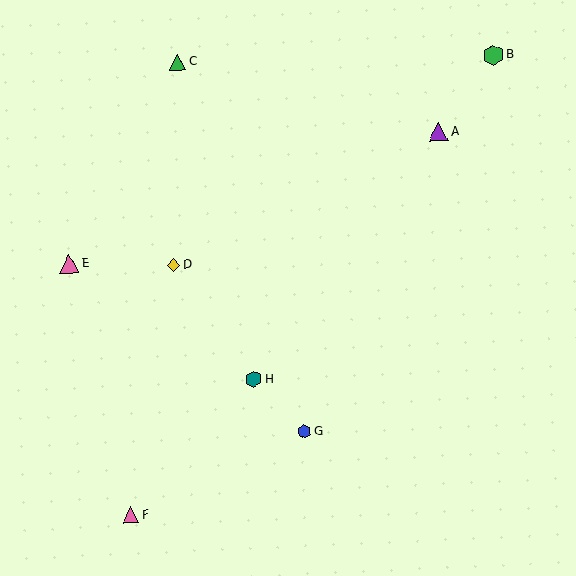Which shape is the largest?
The green hexagon (labeled B) is the largest.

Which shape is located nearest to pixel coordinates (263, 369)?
The teal hexagon (labeled H) at (254, 379) is nearest to that location.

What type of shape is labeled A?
Shape A is a purple triangle.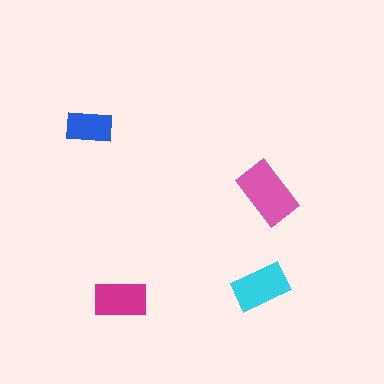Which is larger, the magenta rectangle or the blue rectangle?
The magenta one.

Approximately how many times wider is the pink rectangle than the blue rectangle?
About 1.5 times wider.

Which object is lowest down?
The magenta rectangle is bottommost.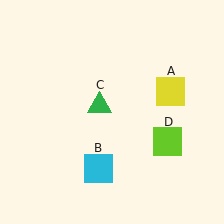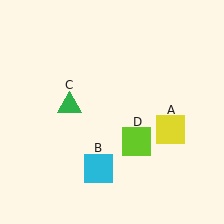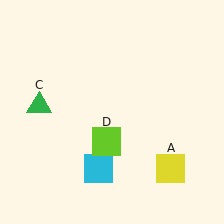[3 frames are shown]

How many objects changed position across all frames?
3 objects changed position: yellow square (object A), green triangle (object C), lime square (object D).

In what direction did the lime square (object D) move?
The lime square (object D) moved left.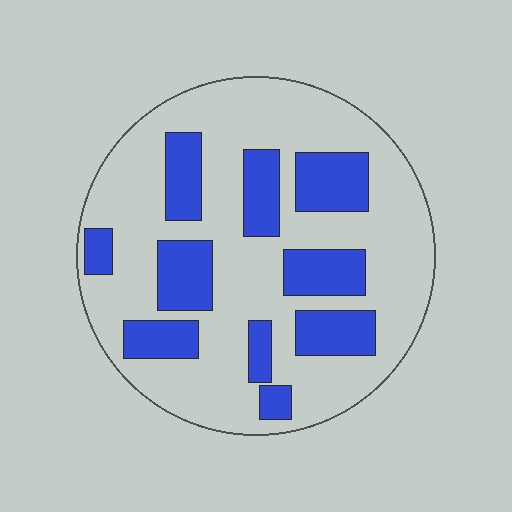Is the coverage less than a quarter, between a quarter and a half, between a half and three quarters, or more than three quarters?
Between a quarter and a half.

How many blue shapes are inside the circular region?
10.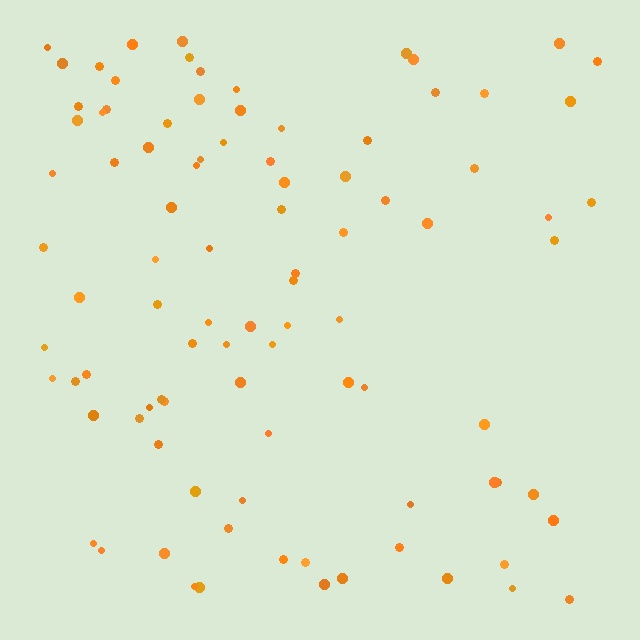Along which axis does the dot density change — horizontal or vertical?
Horizontal.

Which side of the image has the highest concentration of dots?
The left.